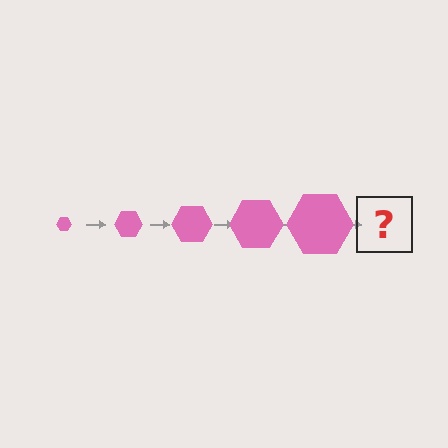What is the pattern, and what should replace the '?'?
The pattern is that the hexagon gets progressively larger each step. The '?' should be a pink hexagon, larger than the previous one.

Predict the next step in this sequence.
The next step is a pink hexagon, larger than the previous one.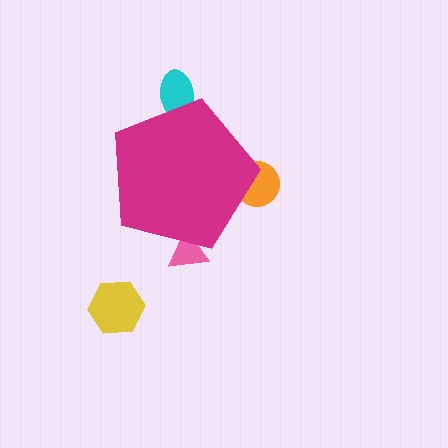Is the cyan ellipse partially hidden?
Yes, the cyan ellipse is partially hidden behind the magenta pentagon.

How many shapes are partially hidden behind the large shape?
3 shapes are partially hidden.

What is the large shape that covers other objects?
A magenta pentagon.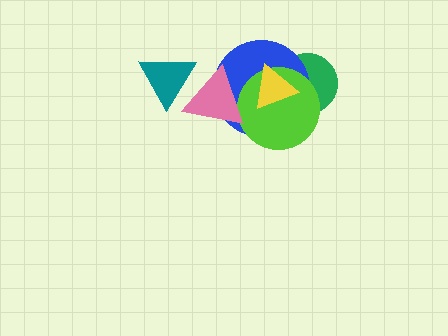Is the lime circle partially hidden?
Yes, it is partially covered by another shape.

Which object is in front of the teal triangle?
The pink triangle is in front of the teal triangle.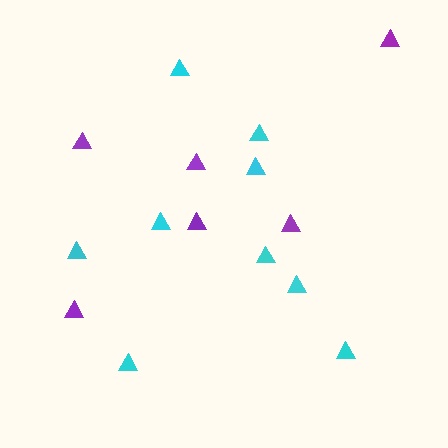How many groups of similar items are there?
There are 2 groups: one group of purple triangles (6) and one group of cyan triangles (9).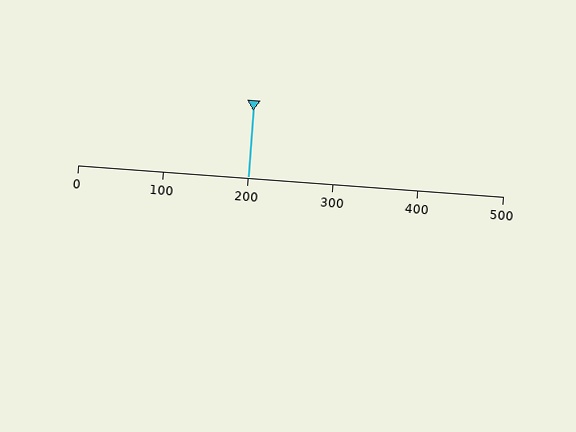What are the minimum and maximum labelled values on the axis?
The axis runs from 0 to 500.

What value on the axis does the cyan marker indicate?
The marker indicates approximately 200.